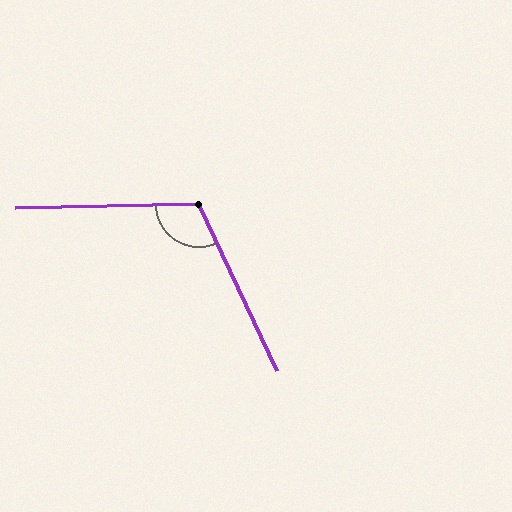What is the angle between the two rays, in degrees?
Approximately 114 degrees.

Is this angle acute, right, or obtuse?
It is obtuse.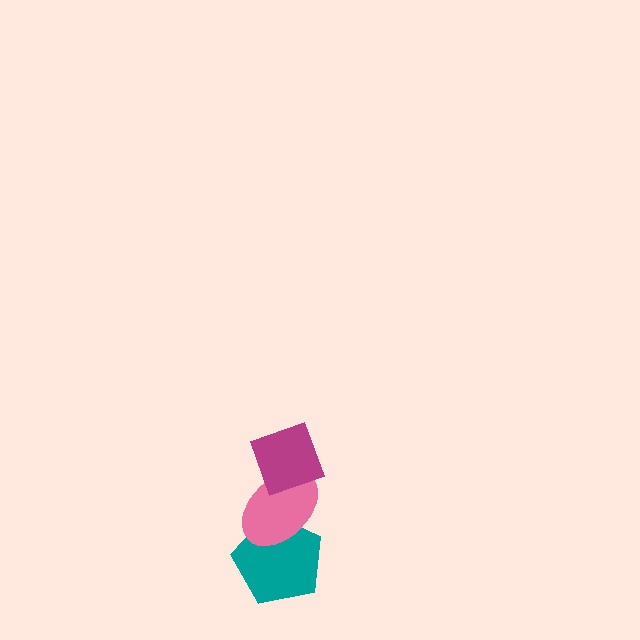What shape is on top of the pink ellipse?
The magenta diamond is on top of the pink ellipse.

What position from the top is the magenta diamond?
The magenta diamond is 1st from the top.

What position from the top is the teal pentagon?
The teal pentagon is 3rd from the top.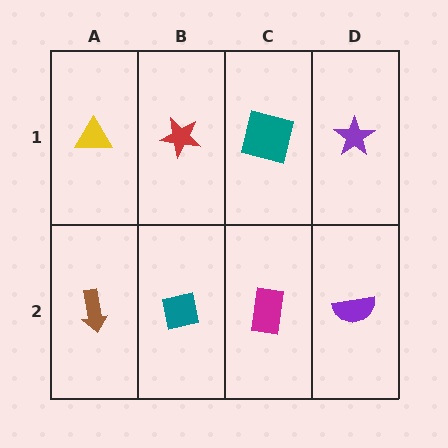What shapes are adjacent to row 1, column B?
A teal square (row 2, column B), a yellow triangle (row 1, column A), a teal square (row 1, column C).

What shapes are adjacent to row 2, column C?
A teal square (row 1, column C), a teal square (row 2, column B), a purple semicircle (row 2, column D).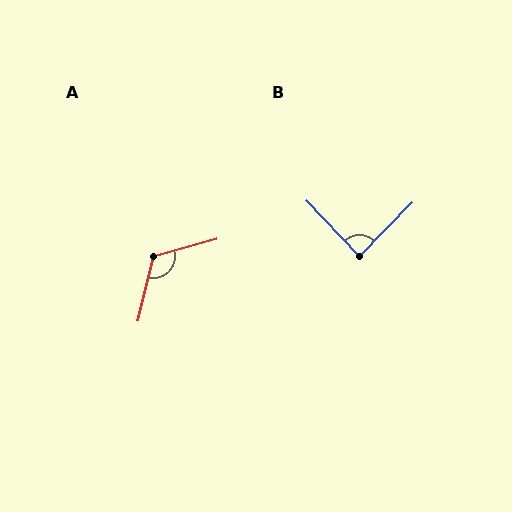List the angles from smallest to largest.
B (88°), A (120°).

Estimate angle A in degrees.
Approximately 120 degrees.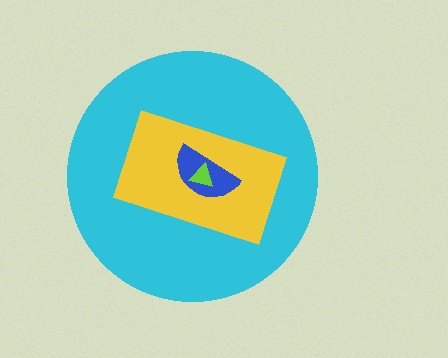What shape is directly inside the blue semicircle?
The lime triangle.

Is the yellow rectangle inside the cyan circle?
Yes.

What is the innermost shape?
The lime triangle.